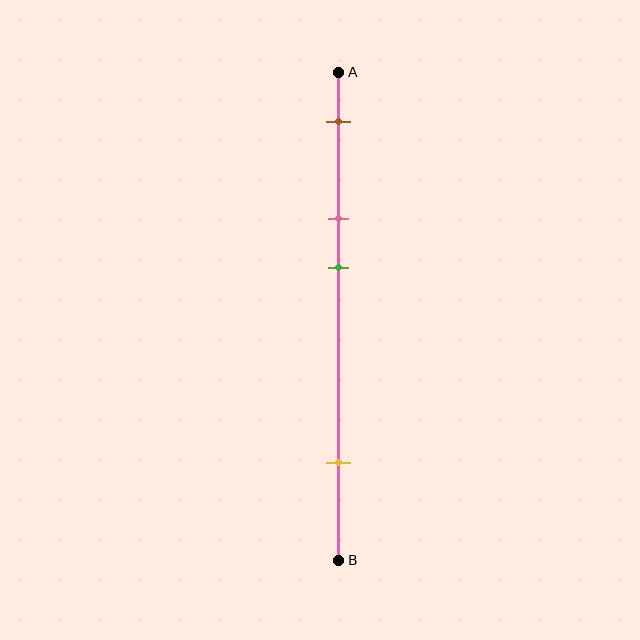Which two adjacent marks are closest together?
The pink and green marks are the closest adjacent pair.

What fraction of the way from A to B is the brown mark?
The brown mark is approximately 10% (0.1) of the way from A to B.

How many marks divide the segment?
There are 4 marks dividing the segment.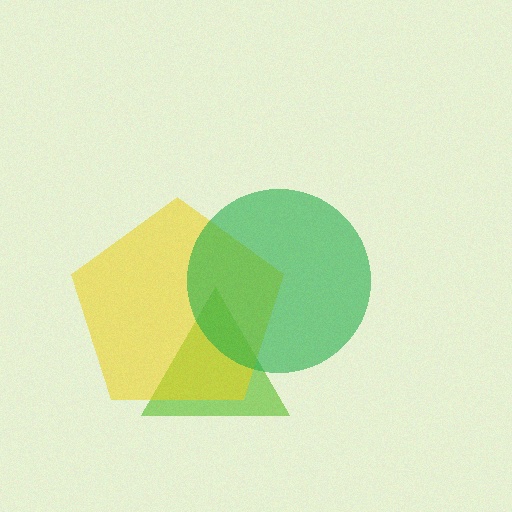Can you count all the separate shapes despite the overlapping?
Yes, there are 3 separate shapes.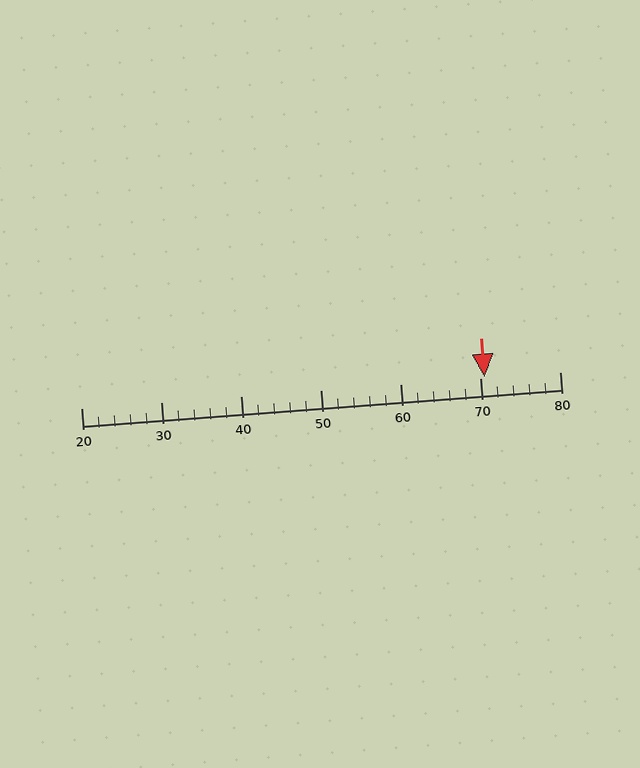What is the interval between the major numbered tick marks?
The major tick marks are spaced 10 units apart.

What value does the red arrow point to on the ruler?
The red arrow points to approximately 71.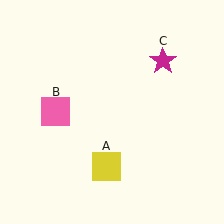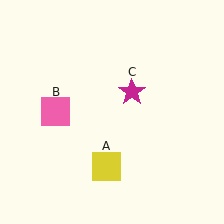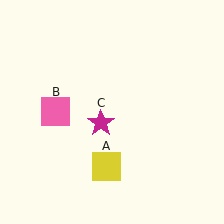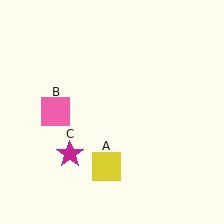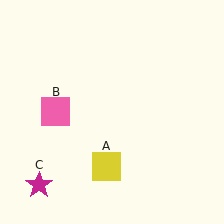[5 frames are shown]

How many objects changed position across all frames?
1 object changed position: magenta star (object C).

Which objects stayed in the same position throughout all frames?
Yellow square (object A) and pink square (object B) remained stationary.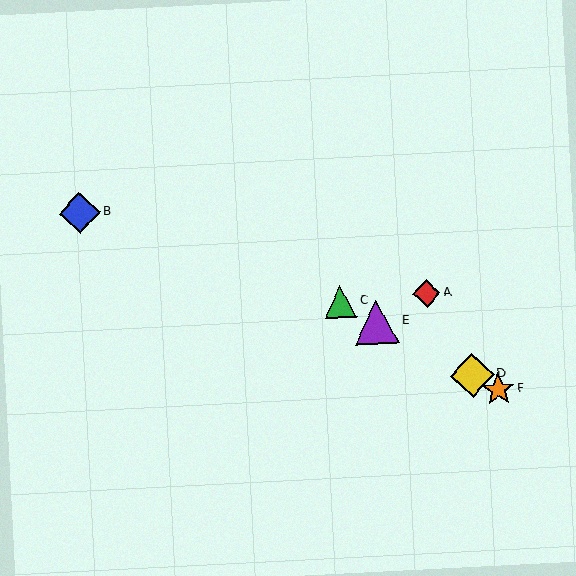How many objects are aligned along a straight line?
4 objects (C, D, E, F) are aligned along a straight line.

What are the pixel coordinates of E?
Object E is at (376, 322).